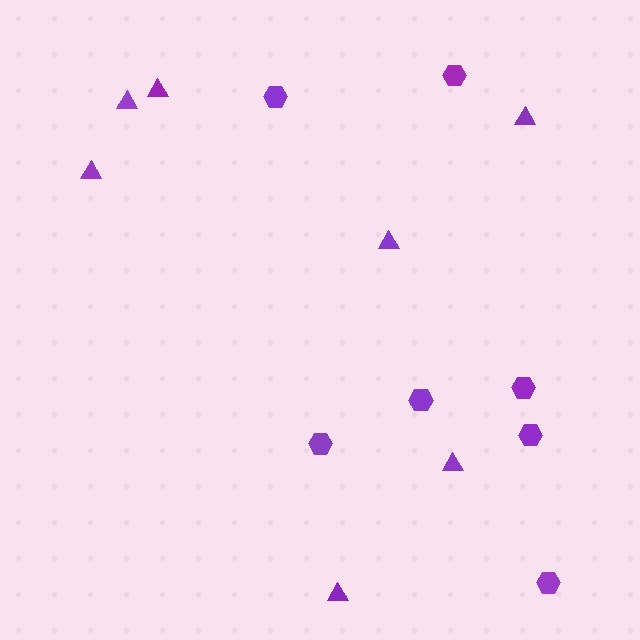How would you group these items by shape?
There are 2 groups: one group of triangles (7) and one group of hexagons (7).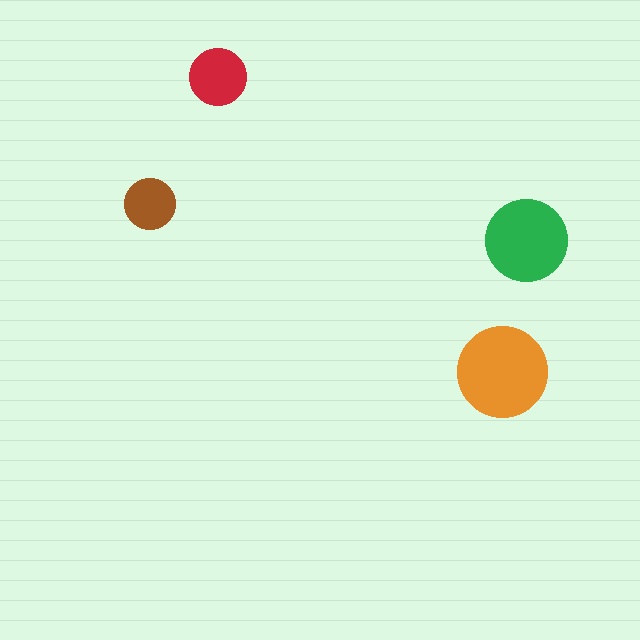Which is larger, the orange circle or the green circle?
The orange one.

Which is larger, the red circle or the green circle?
The green one.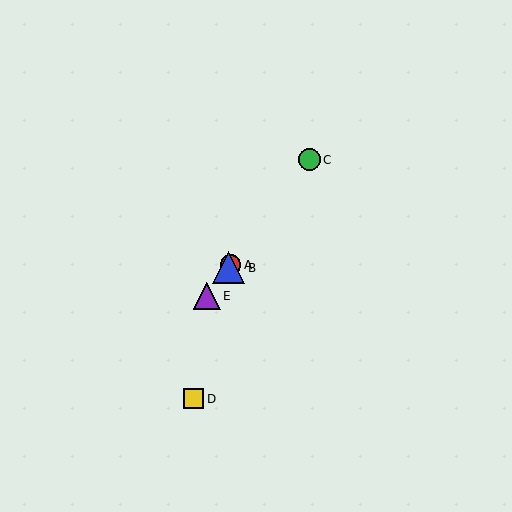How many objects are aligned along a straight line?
4 objects (A, B, C, E) are aligned along a straight line.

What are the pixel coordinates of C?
Object C is at (309, 160).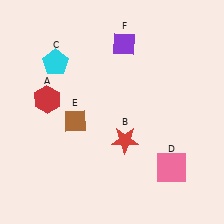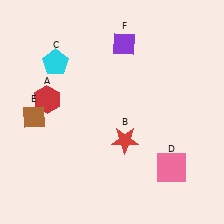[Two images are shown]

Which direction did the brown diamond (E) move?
The brown diamond (E) moved left.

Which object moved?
The brown diamond (E) moved left.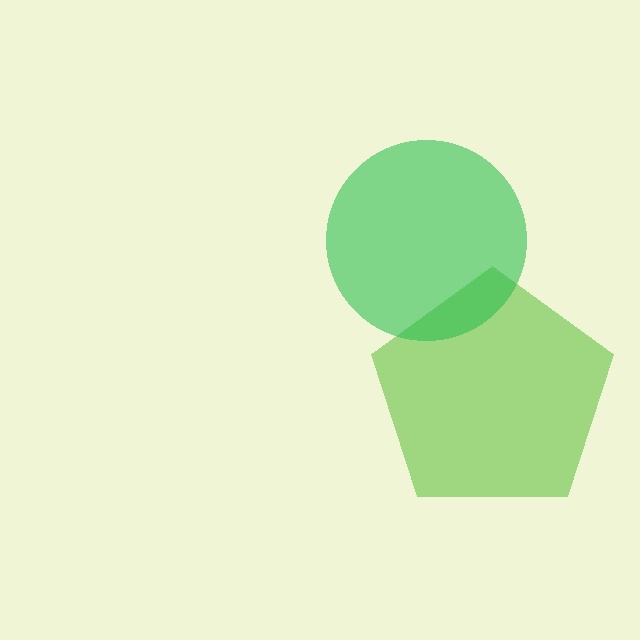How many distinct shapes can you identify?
There are 2 distinct shapes: a lime pentagon, a green circle.